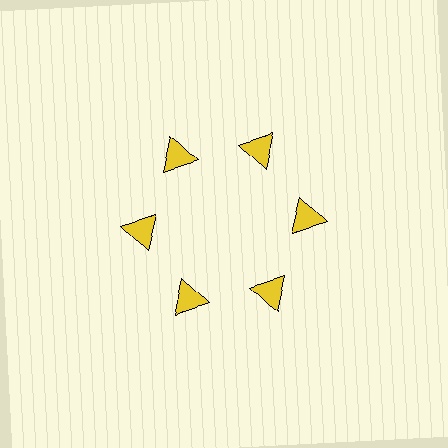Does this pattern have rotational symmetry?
Yes, this pattern has 6-fold rotational symmetry. It looks the same after rotating 60 degrees around the center.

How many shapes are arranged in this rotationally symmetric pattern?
There are 6 shapes, arranged in 6 groups of 1.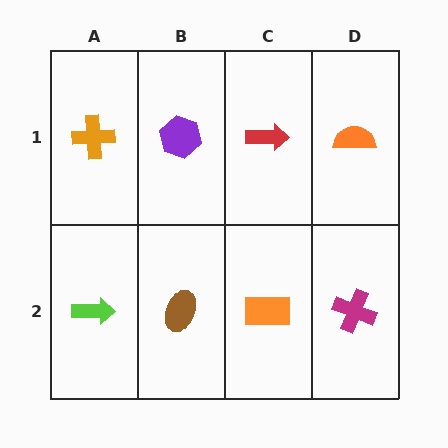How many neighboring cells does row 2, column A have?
2.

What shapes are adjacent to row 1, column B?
A brown ellipse (row 2, column B), an orange cross (row 1, column A), a red arrow (row 1, column C).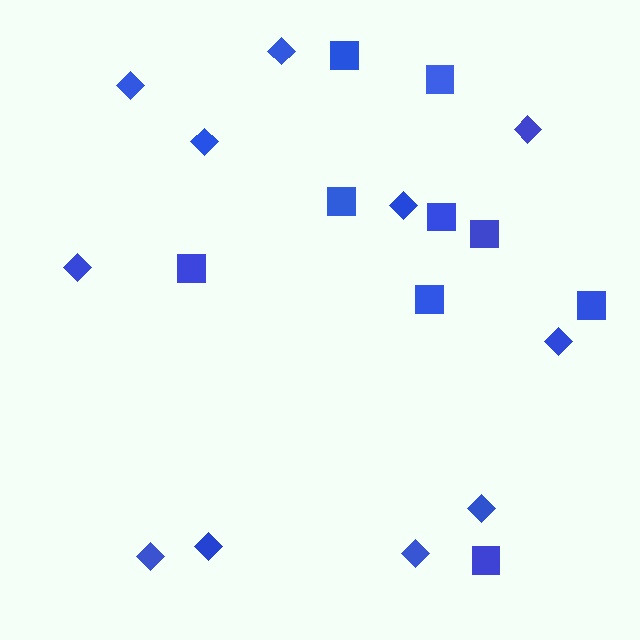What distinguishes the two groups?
There are 2 groups: one group of squares (9) and one group of diamonds (11).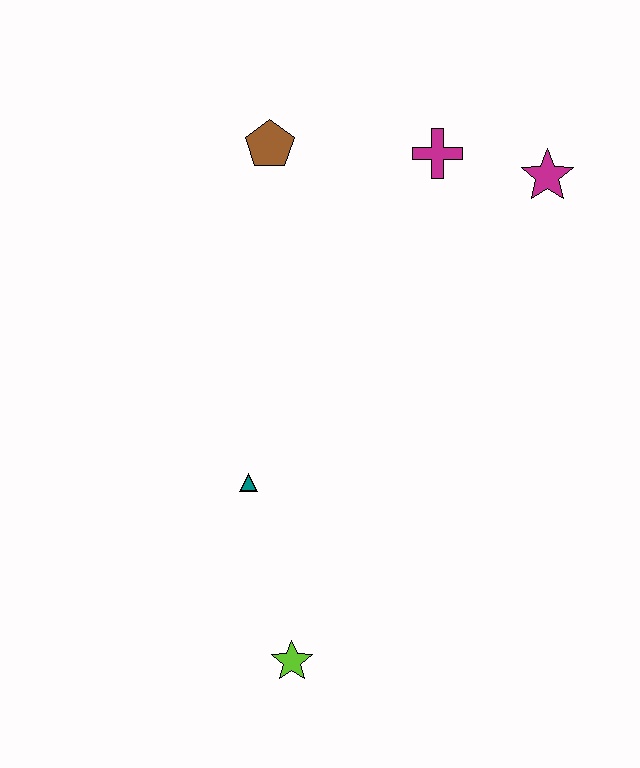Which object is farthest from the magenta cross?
The lime star is farthest from the magenta cross.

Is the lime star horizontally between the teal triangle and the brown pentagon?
No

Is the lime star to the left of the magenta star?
Yes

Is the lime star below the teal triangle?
Yes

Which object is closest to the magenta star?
The magenta cross is closest to the magenta star.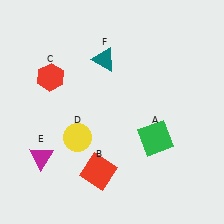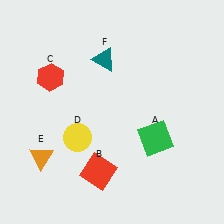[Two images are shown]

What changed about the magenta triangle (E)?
In Image 1, E is magenta. In Image 2, it changed to orange.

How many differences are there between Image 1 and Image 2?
There is 1 difference between the two images.